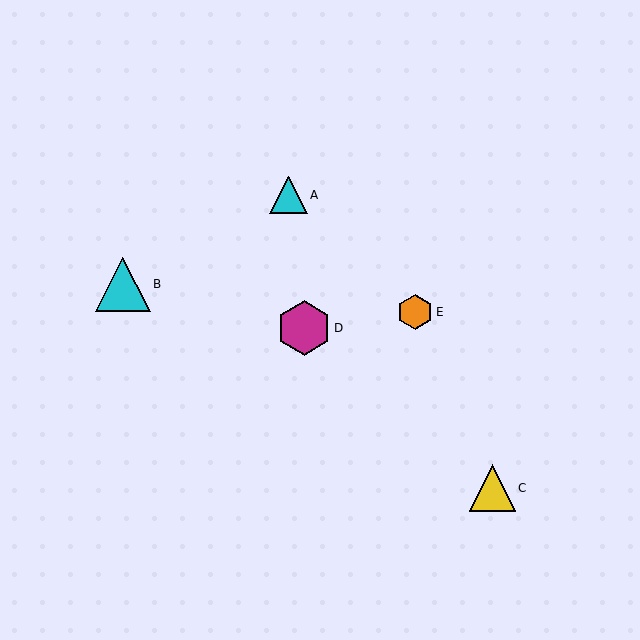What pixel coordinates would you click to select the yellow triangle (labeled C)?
Click at (492, 488) to select the yellow triangle C.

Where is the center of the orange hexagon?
The center of the orange hexagon is at (415, 312).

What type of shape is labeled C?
Shape C is a yellow triangle.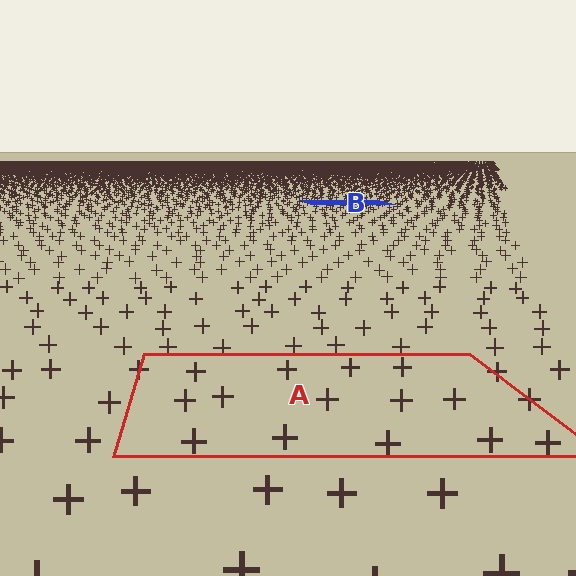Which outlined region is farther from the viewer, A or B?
Region B is farther from the viewer — the texture elements inside it appear smaller and more densely packed.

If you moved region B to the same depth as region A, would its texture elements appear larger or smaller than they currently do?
They would appear larger. At a closer depth, the same texture elements are projected at a bigger on-screen size.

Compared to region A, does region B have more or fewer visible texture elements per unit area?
Region B has more texture elements per unit area — they are packed more densely because it is farther away.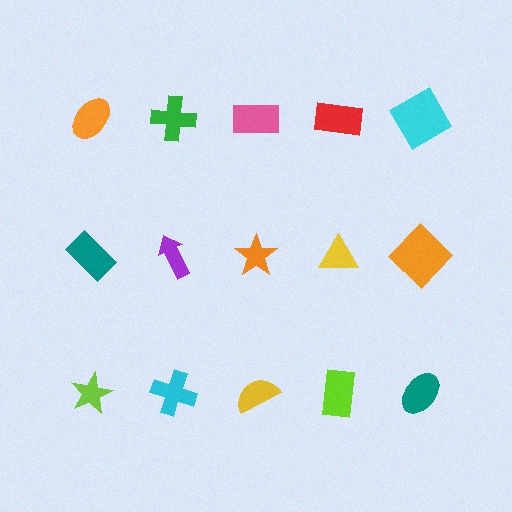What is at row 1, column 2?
A green cross.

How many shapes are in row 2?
5 shapes.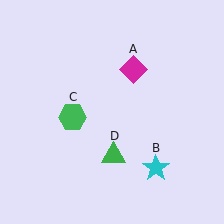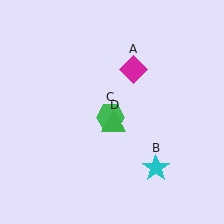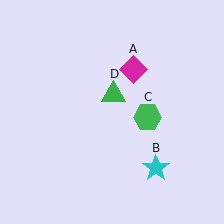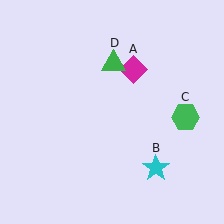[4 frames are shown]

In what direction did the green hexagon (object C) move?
The green hexagon (object C) moved right.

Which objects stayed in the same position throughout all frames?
Magenta diamond (object A) and cyan star (object B) remained stationary.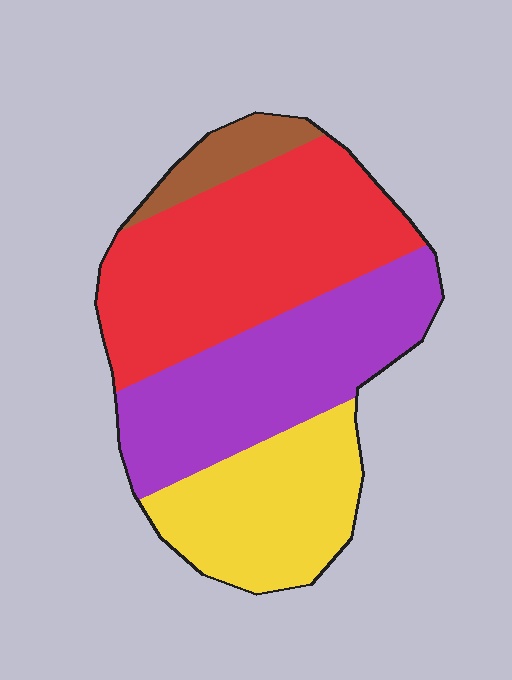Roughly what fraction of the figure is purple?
Purple covers around 30% of the figure.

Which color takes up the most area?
Red, at roughly 40%.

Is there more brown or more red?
Red.